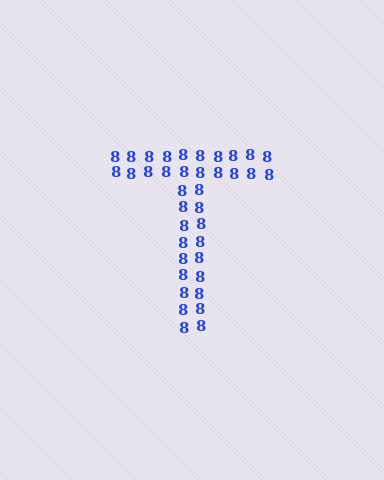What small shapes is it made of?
It is made of small digit 8's.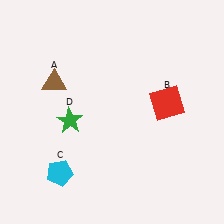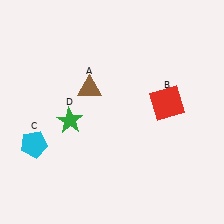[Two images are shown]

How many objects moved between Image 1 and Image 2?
2 objects moved between the two images.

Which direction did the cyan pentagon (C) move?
The cyan pentagon (C) moved up.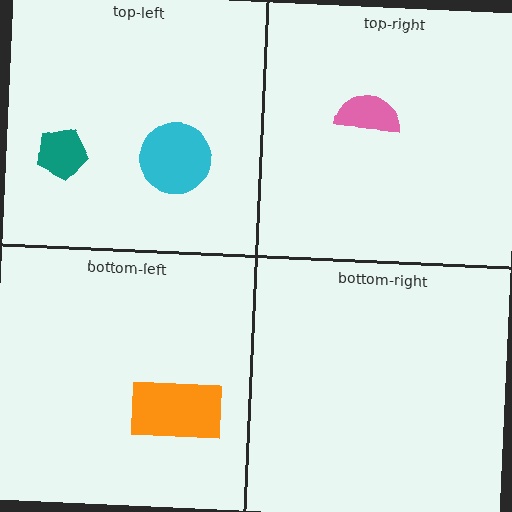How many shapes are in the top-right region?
1.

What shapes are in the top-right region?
The pink semicircle.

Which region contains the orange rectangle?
The bottom-left region.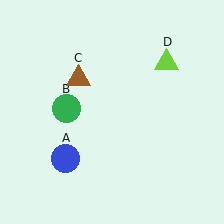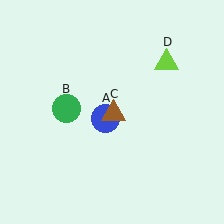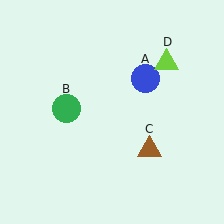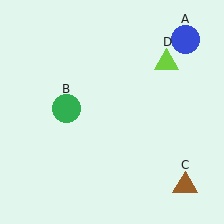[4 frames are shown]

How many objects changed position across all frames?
2 objects changed position: blue circle (object A), brown triangle (object C).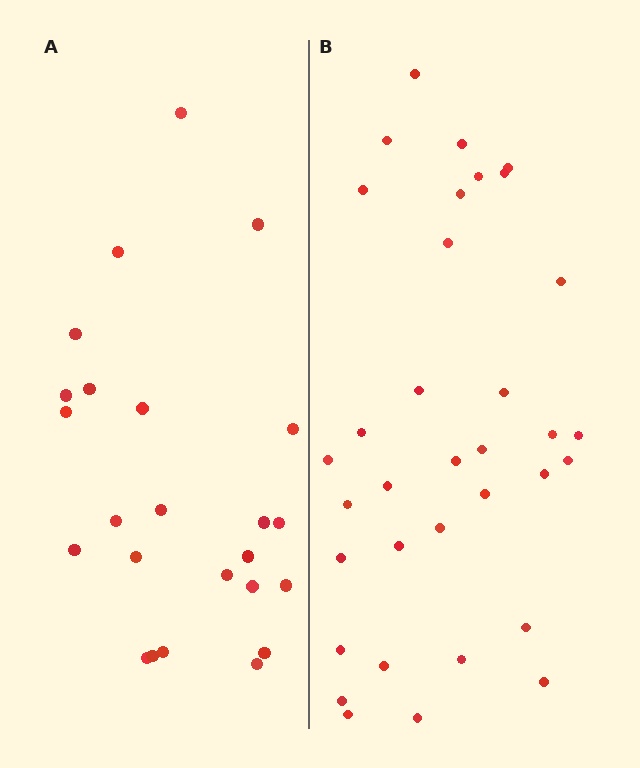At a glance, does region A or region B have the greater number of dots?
Region B (the right region) has more dots.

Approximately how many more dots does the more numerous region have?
Region B has roughly 10 or so more dots than region A.